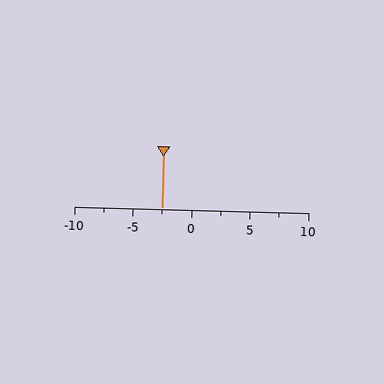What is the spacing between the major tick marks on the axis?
The major ticks are spaced 5 apart.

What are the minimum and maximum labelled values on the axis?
The axis runs from -10 to 10.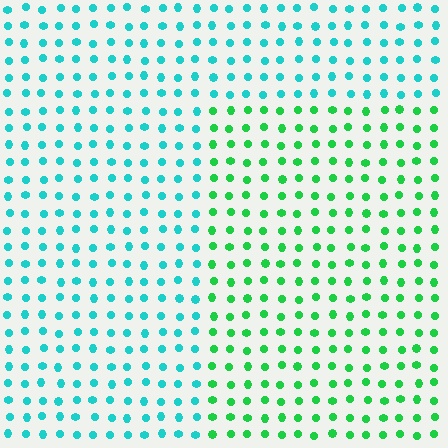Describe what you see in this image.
The image is filled with small cyan elements in a uniform arrangement. A rectangle-shaped region is visible where the elements are tinted to a slightly different hue, forming a subtle color boundary.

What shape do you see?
I see a rectangle.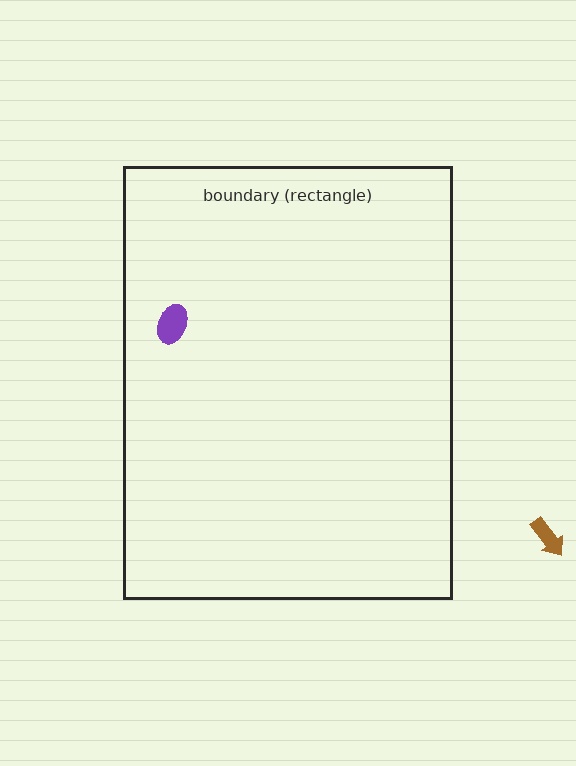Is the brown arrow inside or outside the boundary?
Outside.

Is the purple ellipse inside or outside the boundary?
Inside.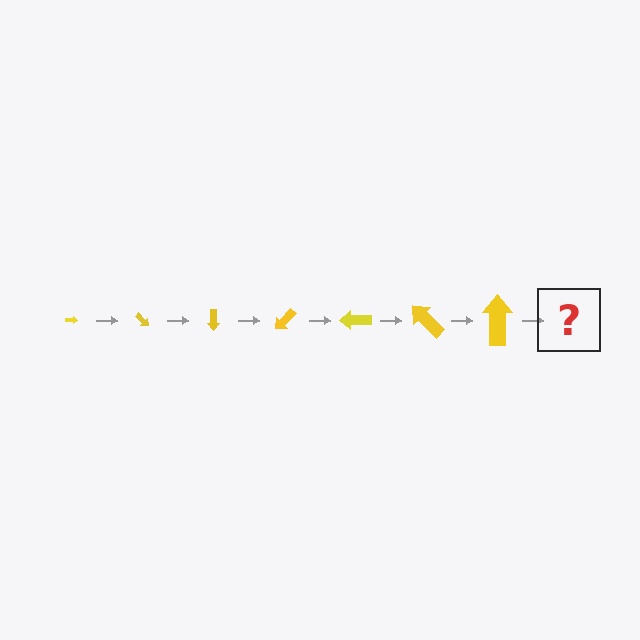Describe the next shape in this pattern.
It should be an arrow, larger than the previous one and rotated 315 degrees from the start.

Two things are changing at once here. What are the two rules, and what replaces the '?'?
The two rules are that the arrow grows larger each step and it rotates 45 degrees each step. The '?' should be an arrow, larger than the previous one and rotated 315 degrees from the start.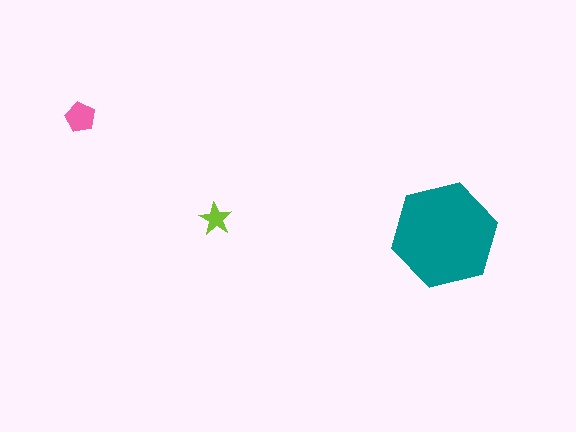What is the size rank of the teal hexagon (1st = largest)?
1st.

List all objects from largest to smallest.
The teal hexagon, the pink pentagon, the lime star.